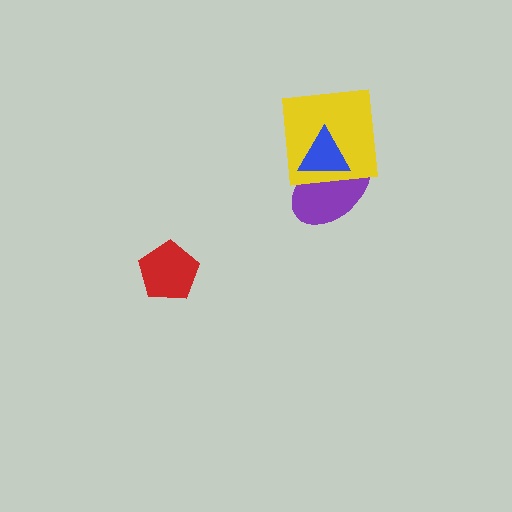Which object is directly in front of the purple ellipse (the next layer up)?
The yellow square is directly in front of the purple ellipse.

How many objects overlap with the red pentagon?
0 objects overlap with the red pentagon.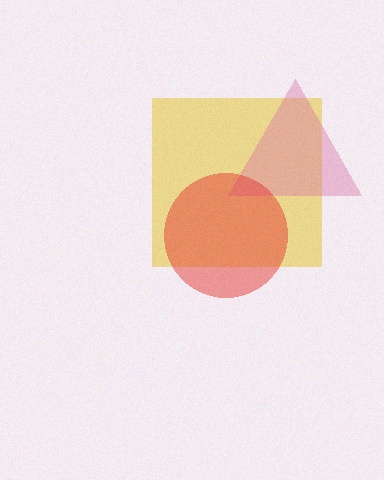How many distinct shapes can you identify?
There are 3 distinct shapes: a yellow square, a pink triangle, a red circle.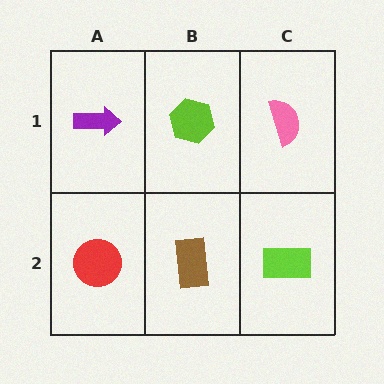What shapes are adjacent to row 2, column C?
A pink semicircle (row 1, column C), a brown rectangle (row 2, column B).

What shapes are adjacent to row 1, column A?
A red circle (row 2, column A), a lime hexagon (row 1, column B).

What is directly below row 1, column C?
A lime rectangle.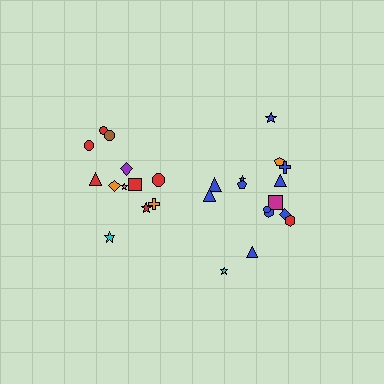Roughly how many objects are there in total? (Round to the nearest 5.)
Roughly 25 objects in total.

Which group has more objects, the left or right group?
The right group.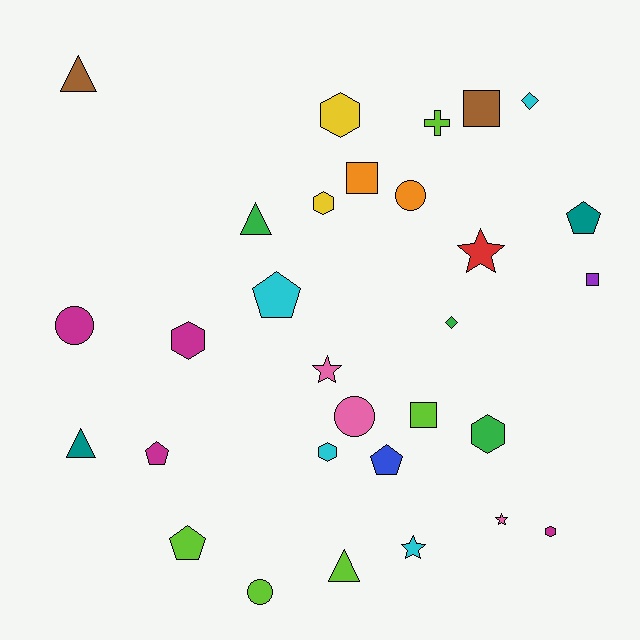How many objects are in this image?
There are 30 objects.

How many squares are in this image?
There are 4 squares.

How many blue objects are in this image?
There is 1 blue object.